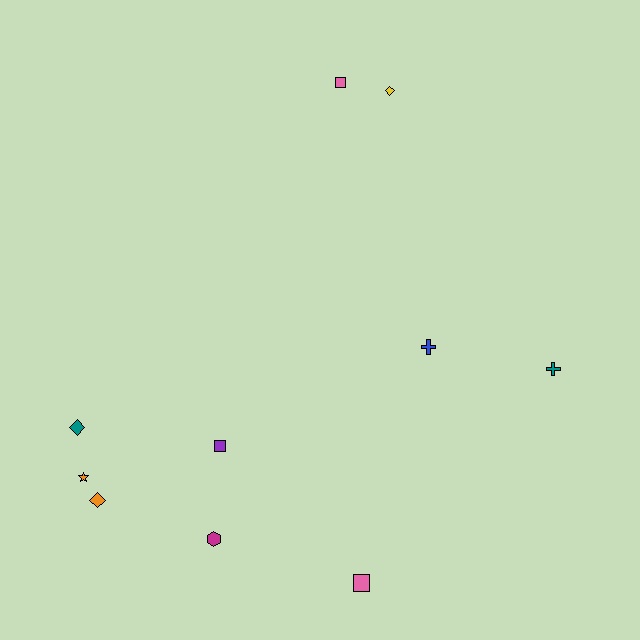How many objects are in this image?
There are 10 objects.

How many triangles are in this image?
There are no triangles.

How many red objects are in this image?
There are no red objects.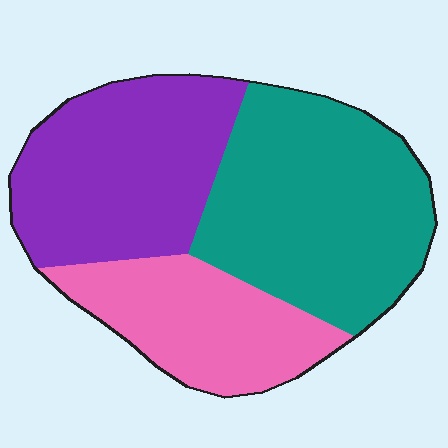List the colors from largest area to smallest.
From largest to smallest: teal, purple, pink.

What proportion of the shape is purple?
Purple covers 34% of the shape.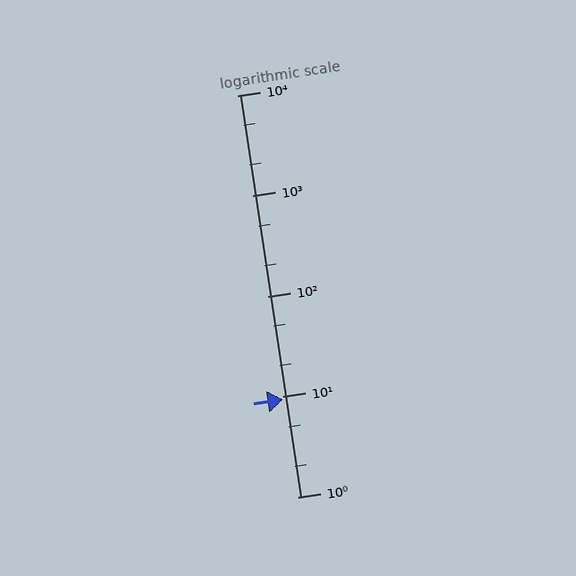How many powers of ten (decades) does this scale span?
The scale spans 4 decades, from 1 to 10000.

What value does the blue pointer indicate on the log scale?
The pointer indicates approximately 9.4.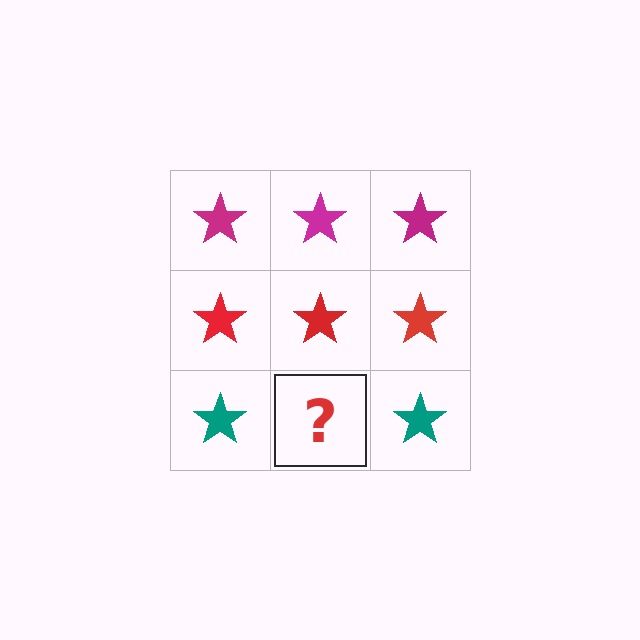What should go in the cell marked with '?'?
The missing cell should contain a teal star.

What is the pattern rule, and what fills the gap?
The rule is that each row has a consistent color. The gap should be filled with a teal star.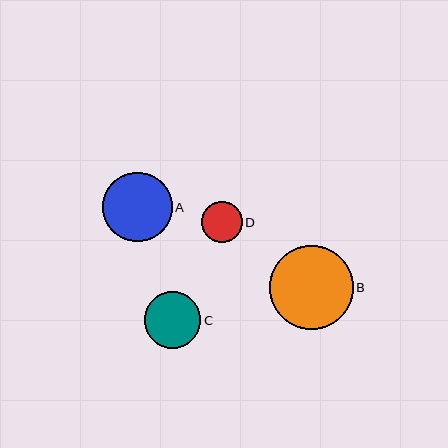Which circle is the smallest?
Circle D is the smallest with a size of approximately 41 pixels.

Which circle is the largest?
Circle B is the largest with a size of approximately 84 pixels.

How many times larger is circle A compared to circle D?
Circle A is approximately 1.7 times the size of circle D.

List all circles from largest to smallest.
From largest to smallest: B, A, C, D.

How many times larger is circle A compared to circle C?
Circle A is approximately 1.2 times the size of circle C.